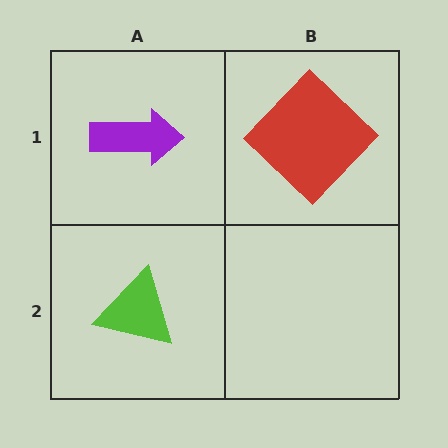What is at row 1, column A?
A purple arrow.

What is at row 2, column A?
A lime triangle.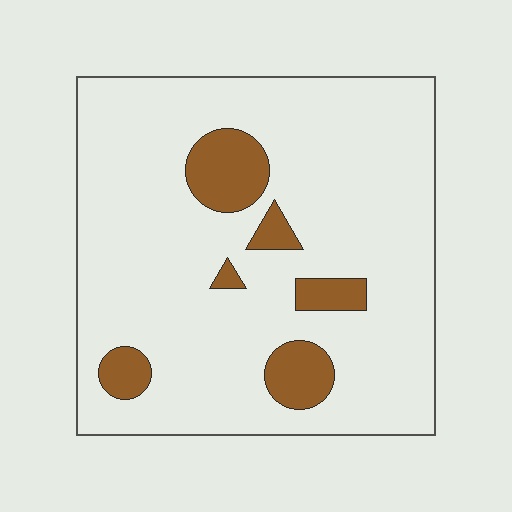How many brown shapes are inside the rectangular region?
6.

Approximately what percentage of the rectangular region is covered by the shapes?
Approximately 15%.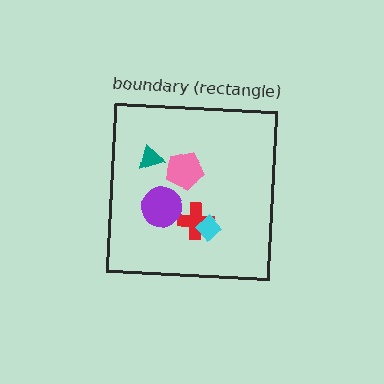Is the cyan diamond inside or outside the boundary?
Inside.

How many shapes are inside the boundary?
5 inside, 0 outside.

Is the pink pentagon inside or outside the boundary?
Inside.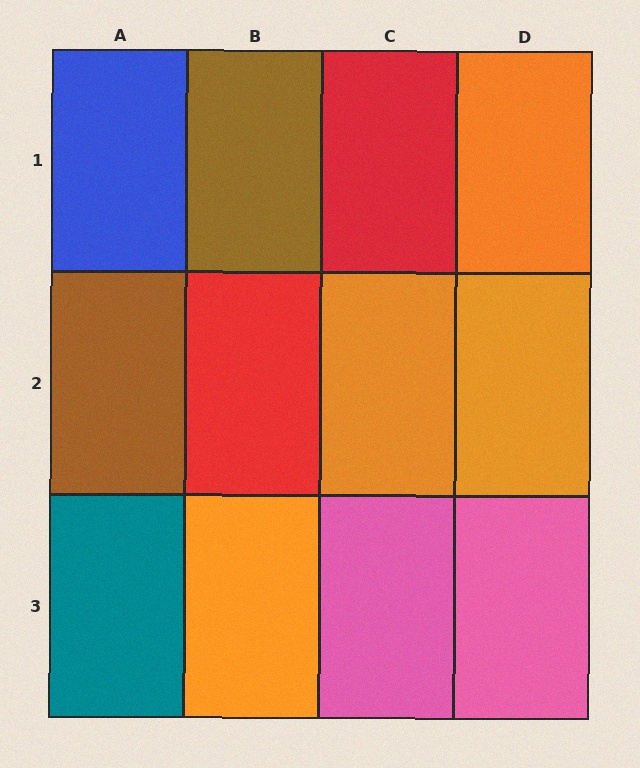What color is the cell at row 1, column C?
Red.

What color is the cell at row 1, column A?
Blue.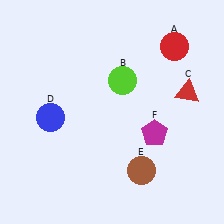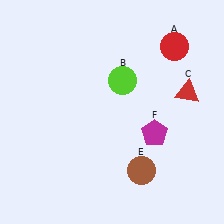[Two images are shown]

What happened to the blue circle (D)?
The blue circle (D) was removed in Image 2. It was in the bottom-left area of Image 1.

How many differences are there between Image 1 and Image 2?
There is 1 difference between the two images.